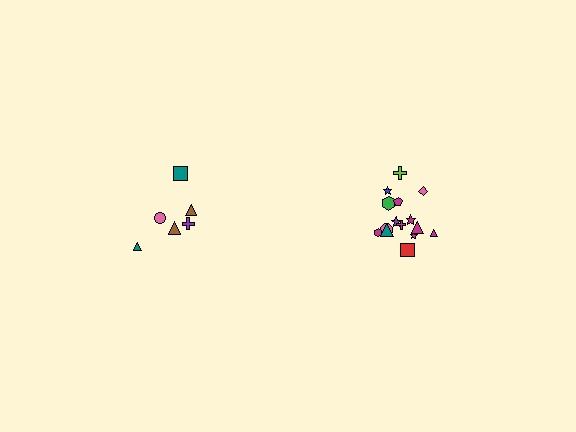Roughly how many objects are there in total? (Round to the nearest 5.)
Roughly 20 objects in total.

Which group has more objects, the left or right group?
The right group.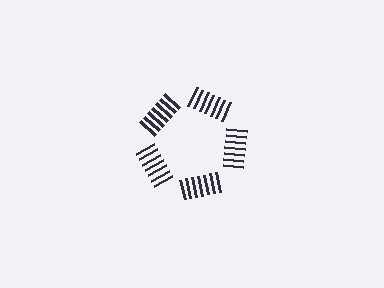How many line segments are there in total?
35 — 7 along each of the 5 edges.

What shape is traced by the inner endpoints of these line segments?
An illusory pentagon — the line segments terminate on its edges but no continuous stroke is drawn.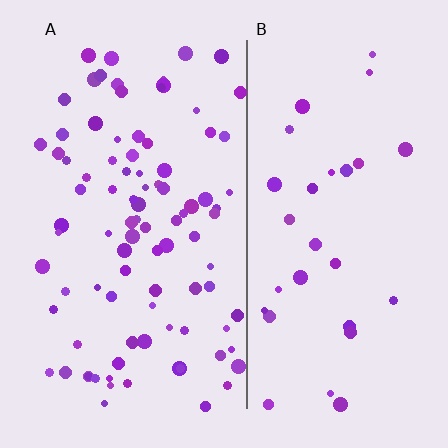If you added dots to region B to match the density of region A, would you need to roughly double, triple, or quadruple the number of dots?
Approximately triple.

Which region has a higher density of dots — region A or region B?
A (the left).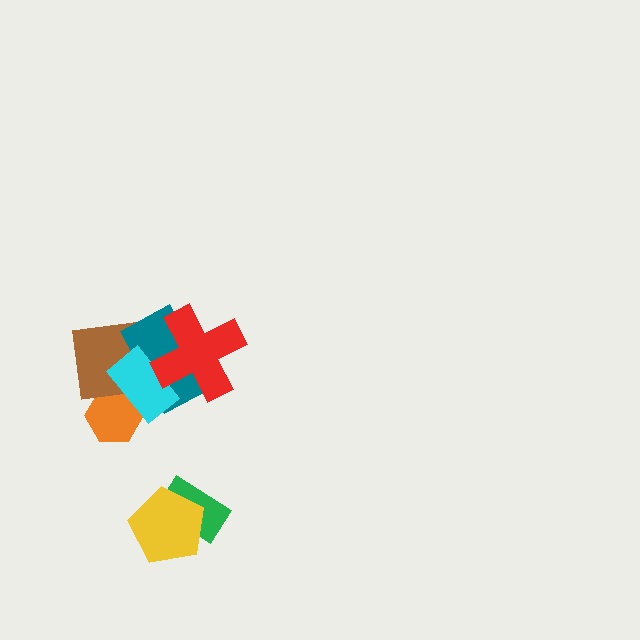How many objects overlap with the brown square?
4 objects overlap with the brown square.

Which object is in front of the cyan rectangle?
The red cross is in front of the cyan rectangle.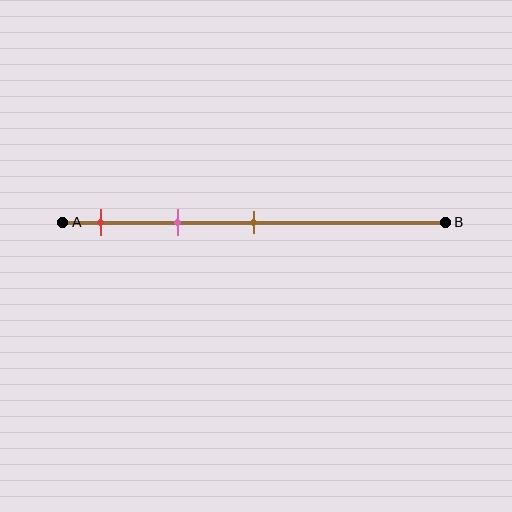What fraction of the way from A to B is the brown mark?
The brown mark is approximately 50% (0.5) of the way from A to B.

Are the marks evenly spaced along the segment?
Yes, the marks are approximately evenly spaced.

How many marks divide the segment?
There are 3 marks dividing the segment.